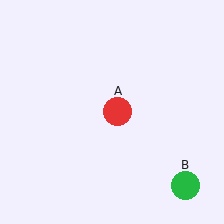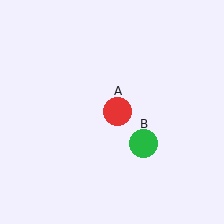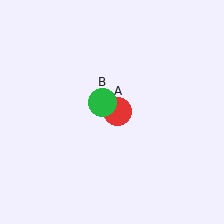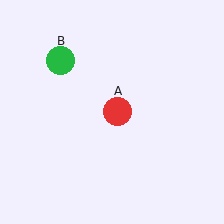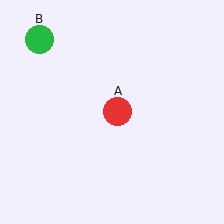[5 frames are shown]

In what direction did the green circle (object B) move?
The green circle (object B) moved up and to the left.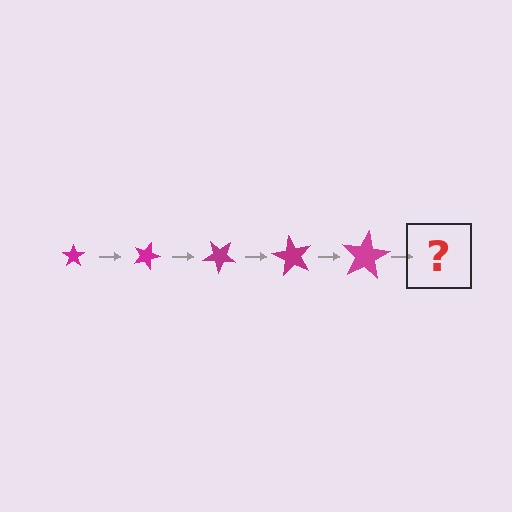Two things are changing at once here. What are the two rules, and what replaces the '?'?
The two rules are that the star grows larger each step and it rotates 20 degrees each step. The '?' should be a star, larger than the previous one and rotated 100 degrees from the start.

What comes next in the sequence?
The next element should be a star, larger than the previous one and rotated 100 degrees from the start.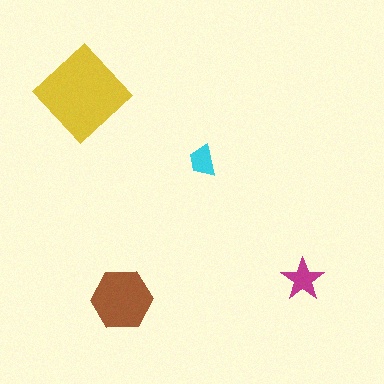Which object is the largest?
The yellow diamond.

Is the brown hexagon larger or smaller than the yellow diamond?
Smaller.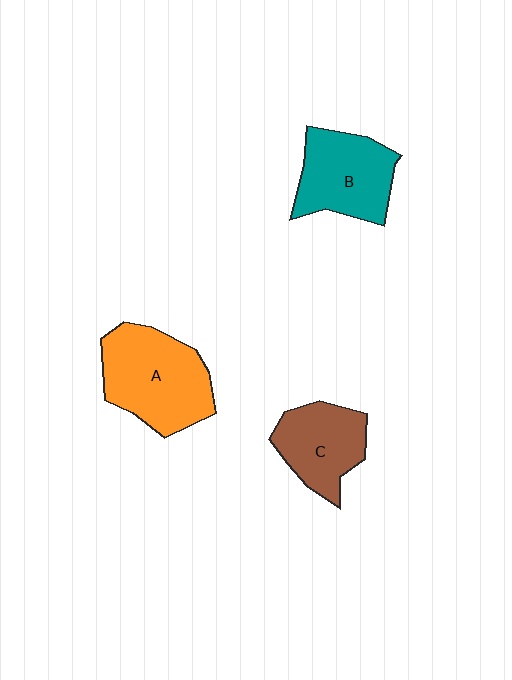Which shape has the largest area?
Shape A (orange).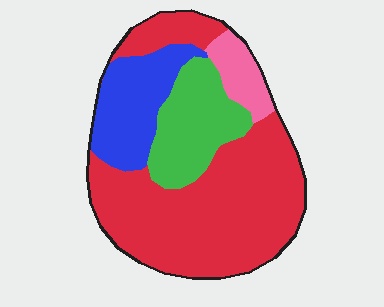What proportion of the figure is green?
Green takes up about one sixth (1/6) of the figure.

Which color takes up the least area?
Pink, at roughly 5%.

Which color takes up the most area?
Red, at roughly 55%.